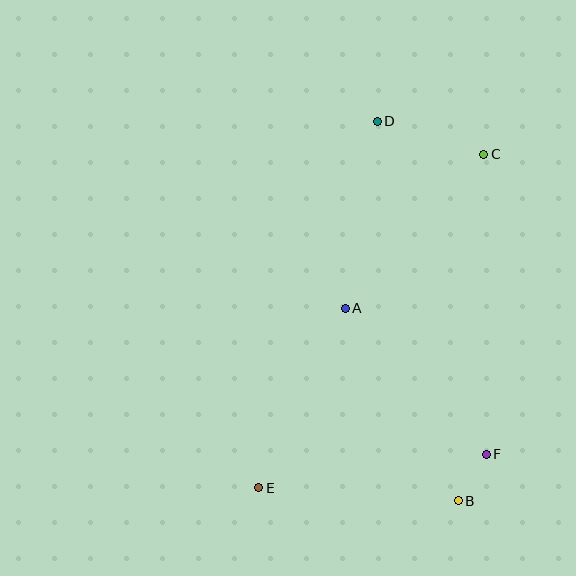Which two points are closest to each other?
Points B and F are closest to each other.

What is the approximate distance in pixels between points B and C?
The distance between B and C is approximately 347 pixels.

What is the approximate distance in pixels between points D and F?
The distance between D and F is approximately 350 pixels.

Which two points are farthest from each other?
Points C and E are farthest from each other.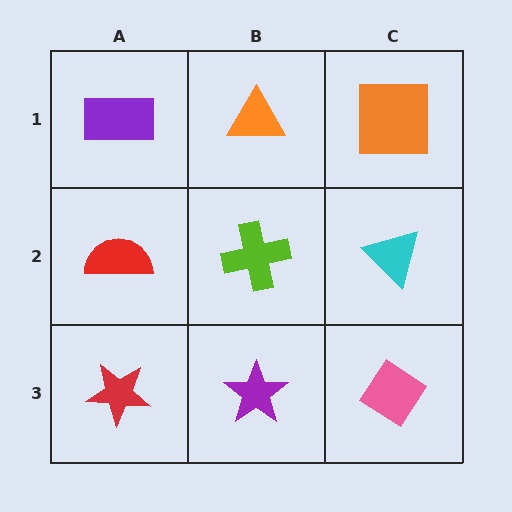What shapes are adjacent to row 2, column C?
An orange square (row 1, column C), a pink diamond (row 3, column C), a lime cross (row 2, column B).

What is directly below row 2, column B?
A purple star.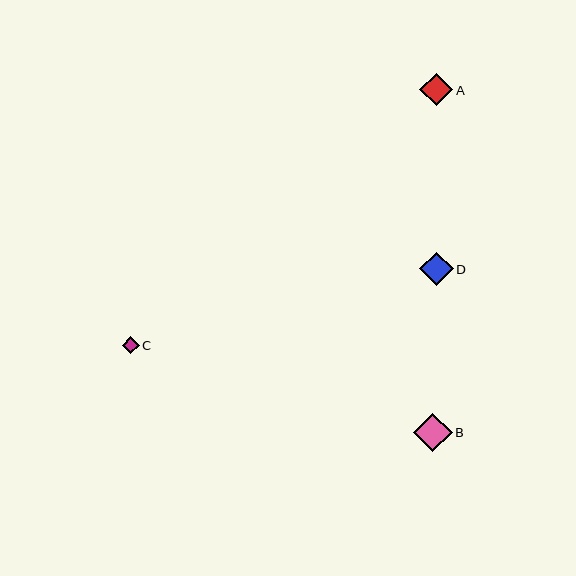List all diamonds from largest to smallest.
From largest to smallest: B, D, A, C.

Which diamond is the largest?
Diamond B is the largest with a size of approximately 38 pixels.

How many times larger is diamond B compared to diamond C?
Diamond B is approximately 2.3 times the size of diamond C.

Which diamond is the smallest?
Diamond C is the smallest with a size of approximately 17 pixels.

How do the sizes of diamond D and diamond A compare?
Diamond D and diamond A are approximately the same size.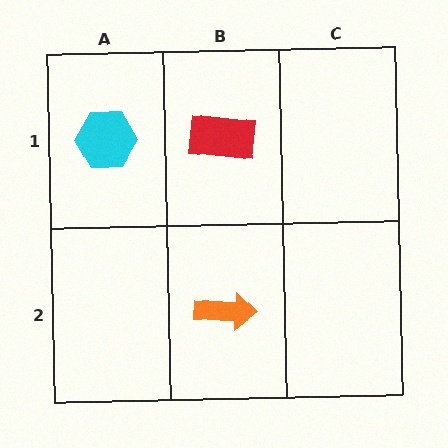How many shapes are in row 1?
2 shapes.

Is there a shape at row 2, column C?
No, that cell is empty.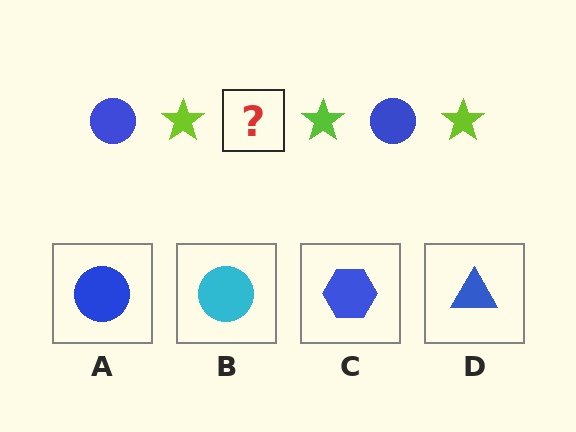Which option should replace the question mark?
Option A.